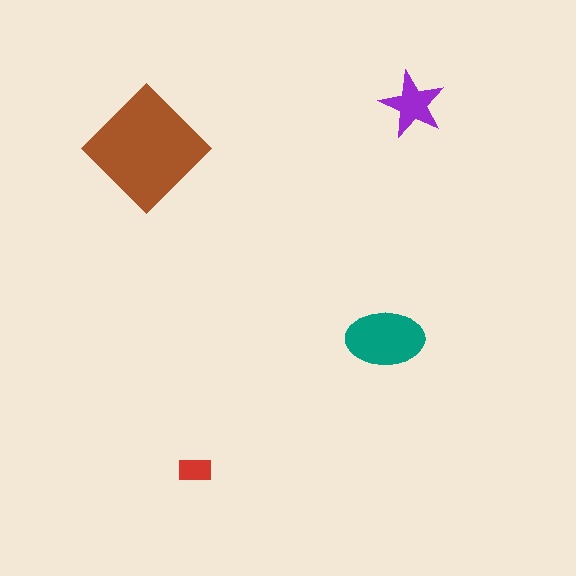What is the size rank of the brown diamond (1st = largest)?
1st.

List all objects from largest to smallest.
The brown diamond, the teal ellipse, the purple star, the red rectangle.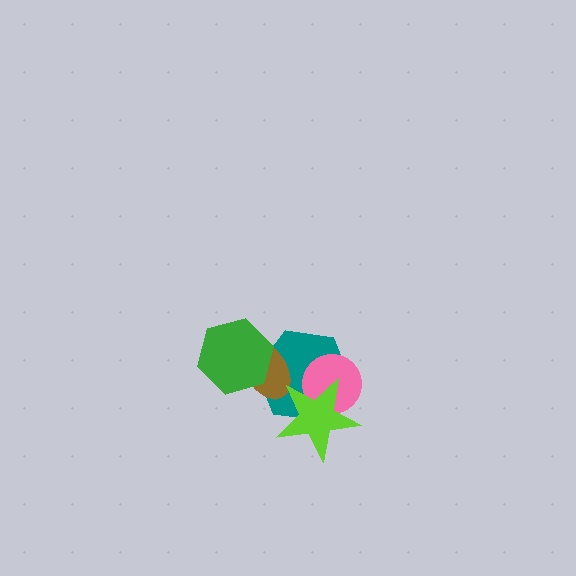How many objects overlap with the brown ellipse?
2 objects overlap with the brown ellipse.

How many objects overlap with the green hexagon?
2 objects overlap with the green hexagon.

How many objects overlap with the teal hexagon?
4 objects overlap with the teal hexagon.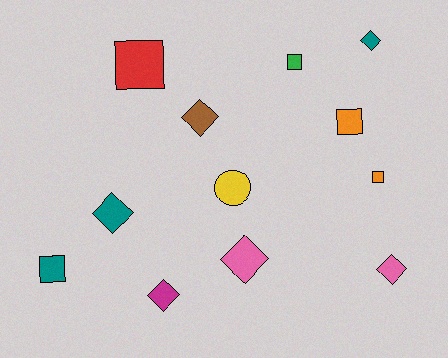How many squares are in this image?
There are 5 squares.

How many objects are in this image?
There are 12 objects.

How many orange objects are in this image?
There are 2 orange objects.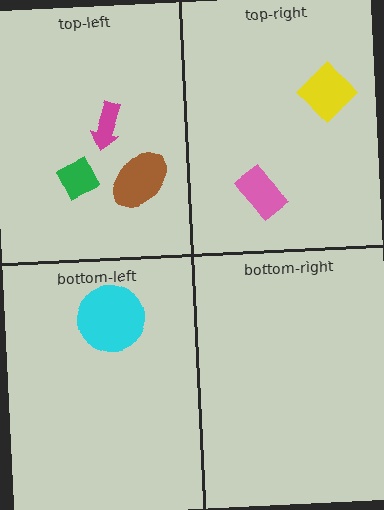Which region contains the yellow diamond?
The top-right region.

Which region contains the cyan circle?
The bottom-left region.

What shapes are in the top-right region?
The yellow diamond, the pink rectangle.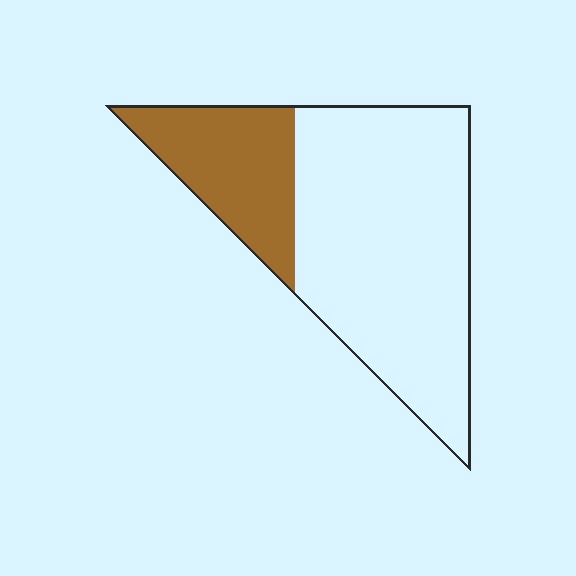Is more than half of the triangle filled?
No.